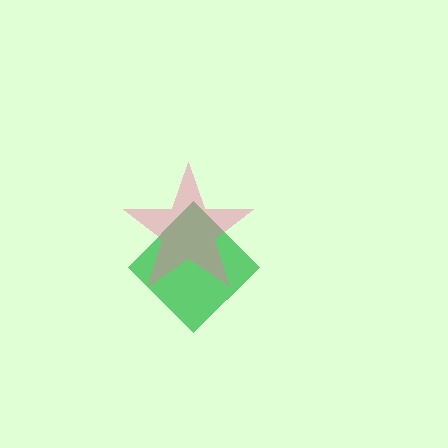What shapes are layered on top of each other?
The layered shapes are: a green diamond, a pink star.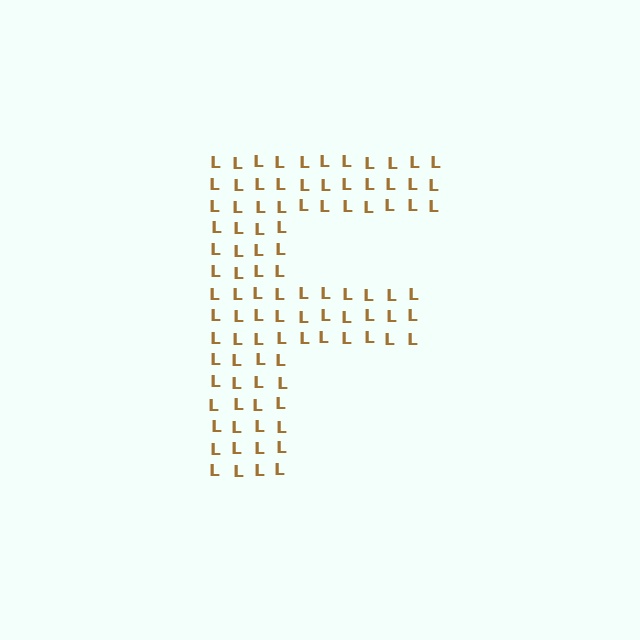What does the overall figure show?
The overall figure shows the letter F.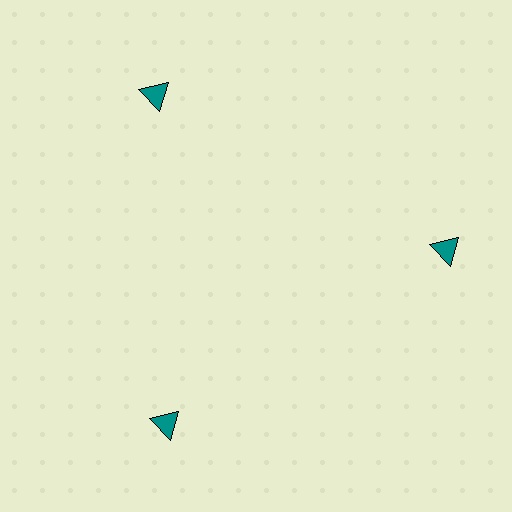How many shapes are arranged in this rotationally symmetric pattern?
There are 3 shapes, arranged in 3 groups of 1.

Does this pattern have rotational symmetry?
Yes, this pattern has 3-fold rotational symmetry. It looks the same after rotating 120 degrees around the center.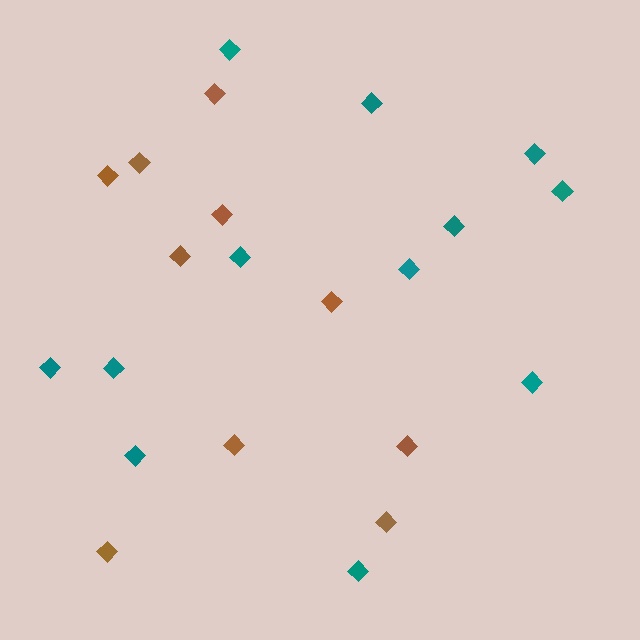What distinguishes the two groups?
There are 2 groups: one group of teal diamonds (12) and one group of brown diamonds (10).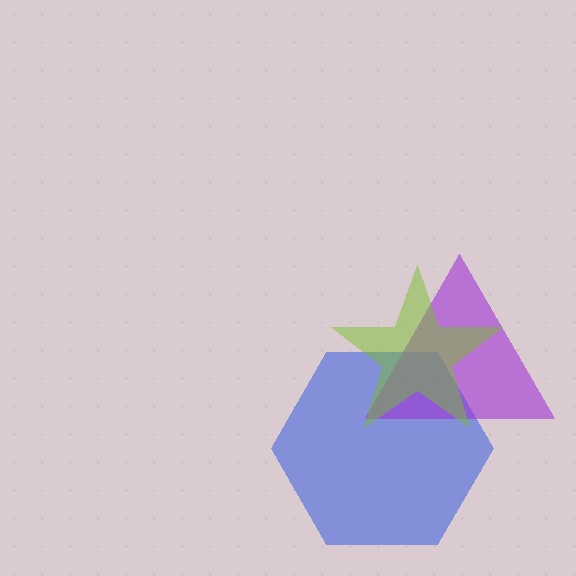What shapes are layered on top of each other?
The layered shapes are: a blue hexagon, a purple triangle, a lime star.